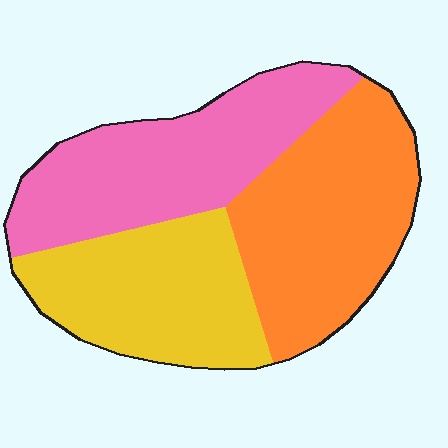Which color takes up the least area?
Yellow, at roughly 30%.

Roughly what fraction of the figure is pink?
Pink takes up about one third (1/3) of the figure.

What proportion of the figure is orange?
Orange takes up about three eighths (3/8) of the figure.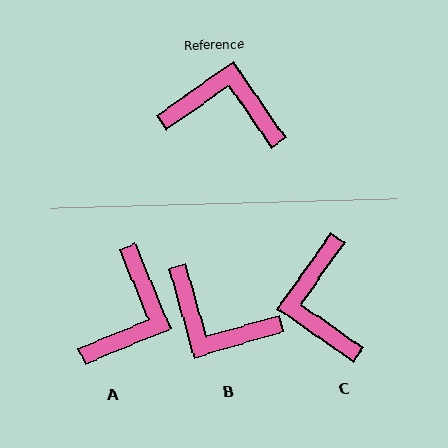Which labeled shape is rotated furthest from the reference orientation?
B, about 161 degrees away.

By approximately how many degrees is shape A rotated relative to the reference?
Approximately 102 degrees clockwise.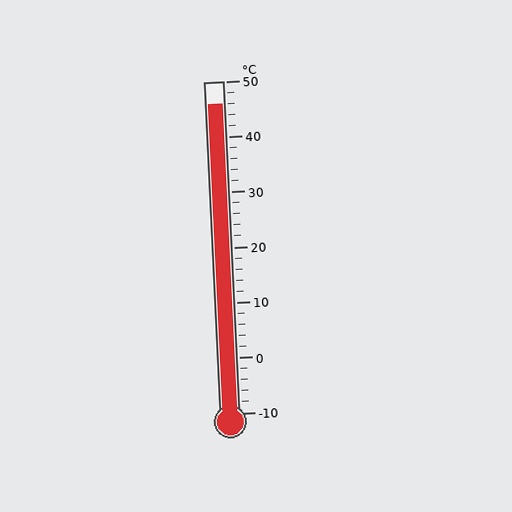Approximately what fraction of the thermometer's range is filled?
The thermometer is filled to approximately 95% of its range.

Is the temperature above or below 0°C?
The temperature is above 0°C.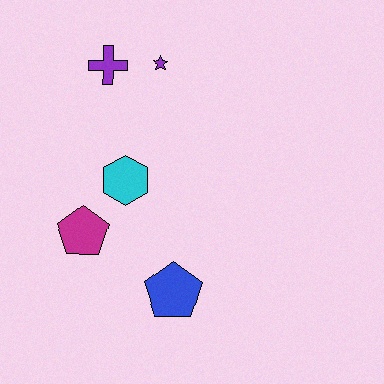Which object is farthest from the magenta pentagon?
The purple star is farthest from the magenta pentagon.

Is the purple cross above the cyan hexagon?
Yes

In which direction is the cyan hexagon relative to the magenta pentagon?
The cyan hexagon is above the magenta pentagon.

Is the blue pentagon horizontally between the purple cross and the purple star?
No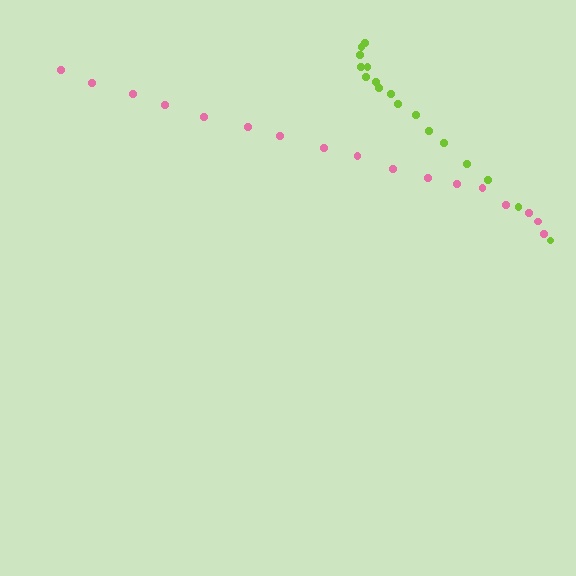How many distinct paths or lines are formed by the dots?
There are 2 distinct paths.